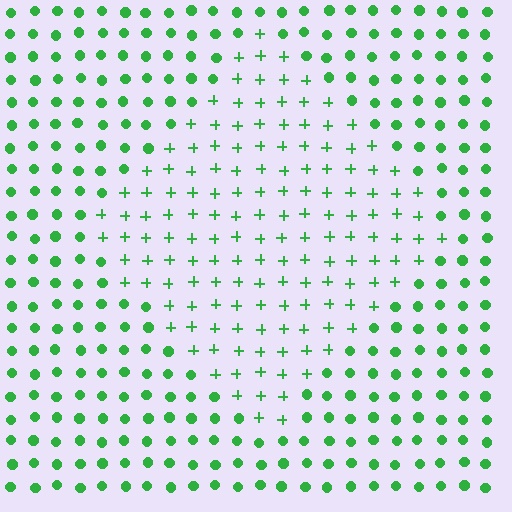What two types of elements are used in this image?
The image uses plus signs inside the diamond region and circles outside it.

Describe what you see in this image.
The image is filled with small green elements arranged in a uniform grid. A diamond-shaped region contains plus signs, while the surrounding area contains circles. The boundary is defined purely by the change in element shape.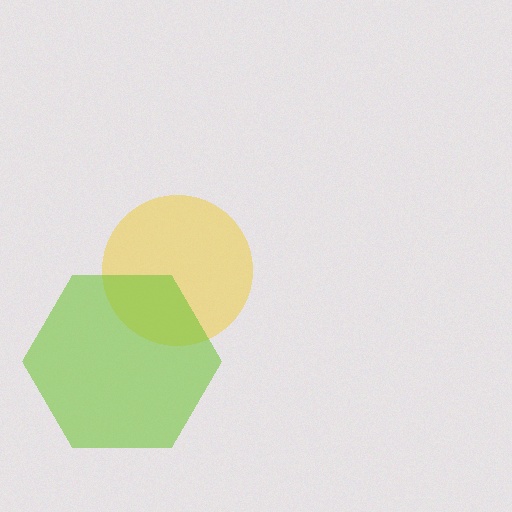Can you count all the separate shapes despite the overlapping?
Yes, there are 2 separate shapes.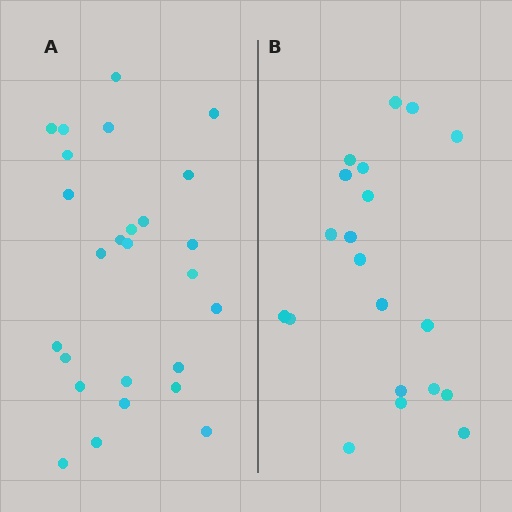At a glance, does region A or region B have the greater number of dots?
Region A (the left region) has more dots.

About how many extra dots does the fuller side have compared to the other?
Region A has about 6 more dots than region B.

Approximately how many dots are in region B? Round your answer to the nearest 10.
About 20 dots.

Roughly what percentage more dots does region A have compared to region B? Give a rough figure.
About 30% more.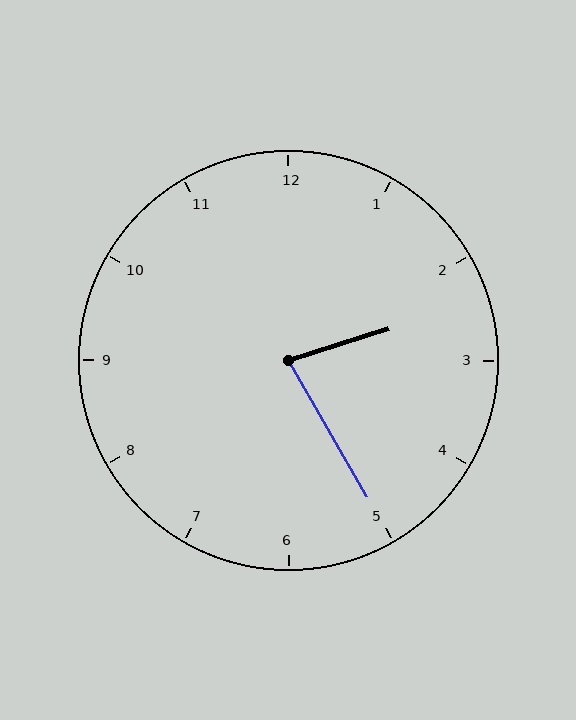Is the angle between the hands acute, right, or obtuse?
It is acute.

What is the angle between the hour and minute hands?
Approximately 78 degrees.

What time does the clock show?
2:25.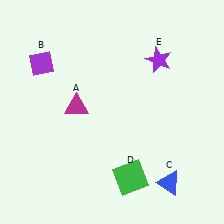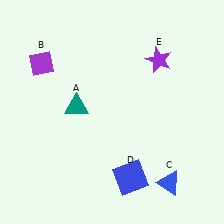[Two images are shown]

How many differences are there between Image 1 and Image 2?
There are 2 differences between the two images.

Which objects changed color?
A changed from magenta to teal. D changed from green to blue.